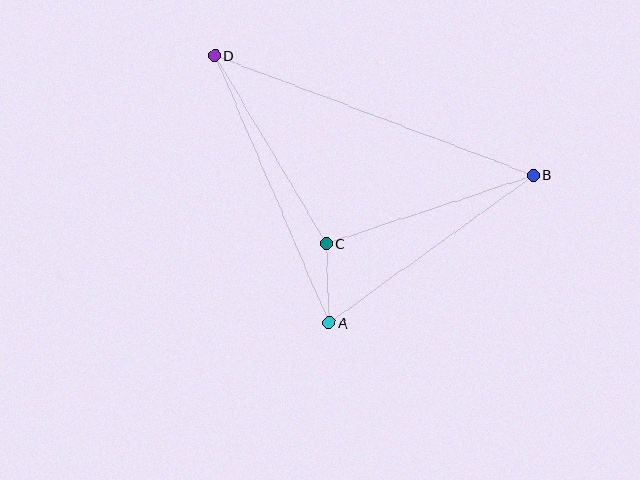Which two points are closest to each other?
Points A and C are closest to each other.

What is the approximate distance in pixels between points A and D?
The distance between A and D is approximately 291 pixels.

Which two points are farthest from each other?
Points B and D are farthest from each other.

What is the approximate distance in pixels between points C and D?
The distance between C and D is approximately 219 pixels.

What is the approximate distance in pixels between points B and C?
The distance between B and C is approximately 218 pixels.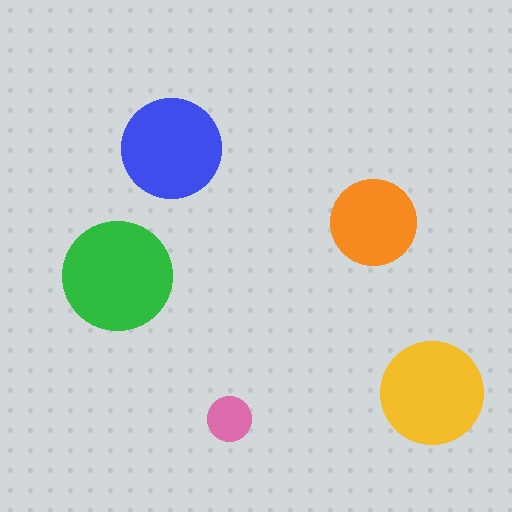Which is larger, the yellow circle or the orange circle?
The yellow one.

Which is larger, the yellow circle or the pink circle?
The yellow one.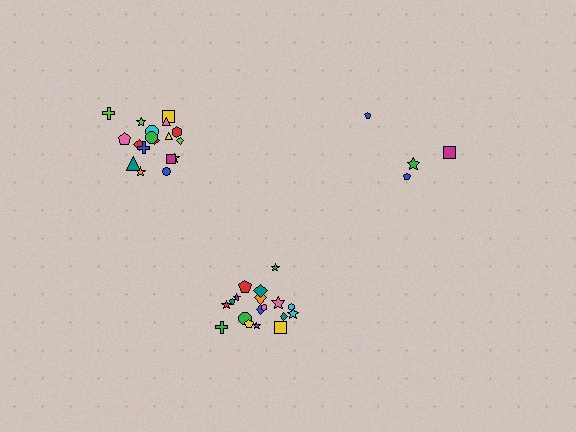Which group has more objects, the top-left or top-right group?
The top-left group.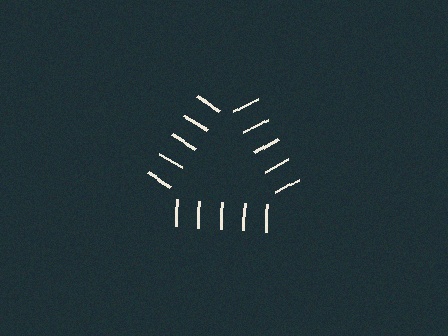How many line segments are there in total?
15 — 5 along each of the 3 edges.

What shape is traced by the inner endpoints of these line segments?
An illusory triangle — the line segments terminate on its edges but no continuous stroke is drawn.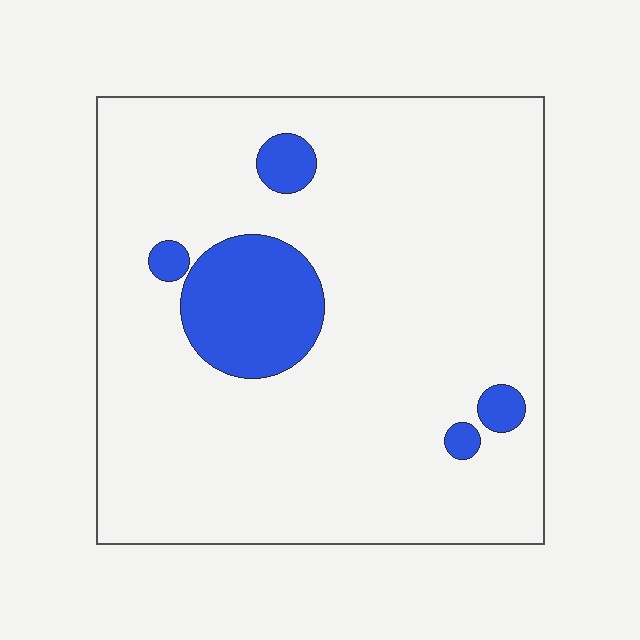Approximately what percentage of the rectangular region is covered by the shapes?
Approximately 10%.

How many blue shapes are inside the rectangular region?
5.